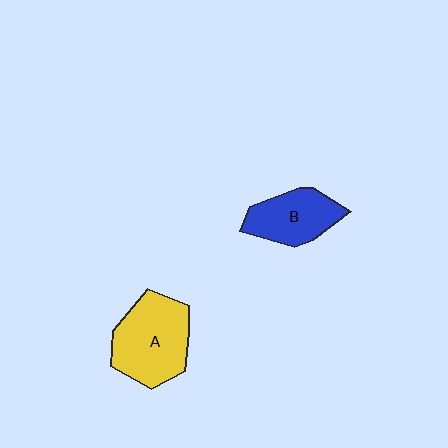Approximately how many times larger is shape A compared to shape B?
Approximately 1.4 times.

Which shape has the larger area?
Shape A (yellow).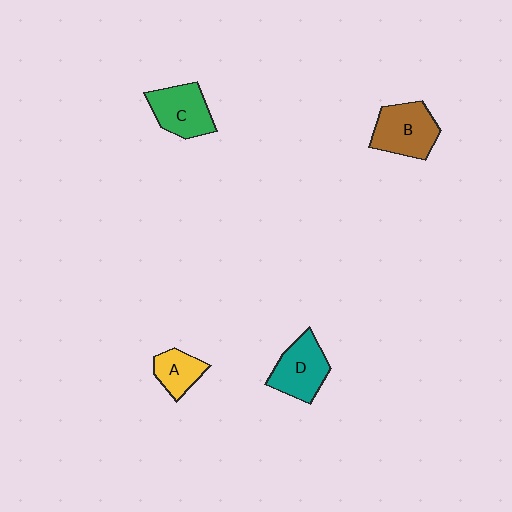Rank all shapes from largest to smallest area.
From largest to smallest: B (brown), D (teal), C (green), A (yellow).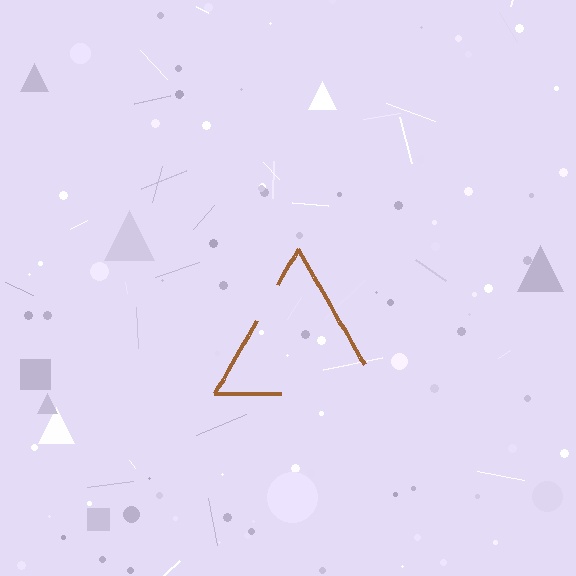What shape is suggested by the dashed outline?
The dashed outline suggests a triangle.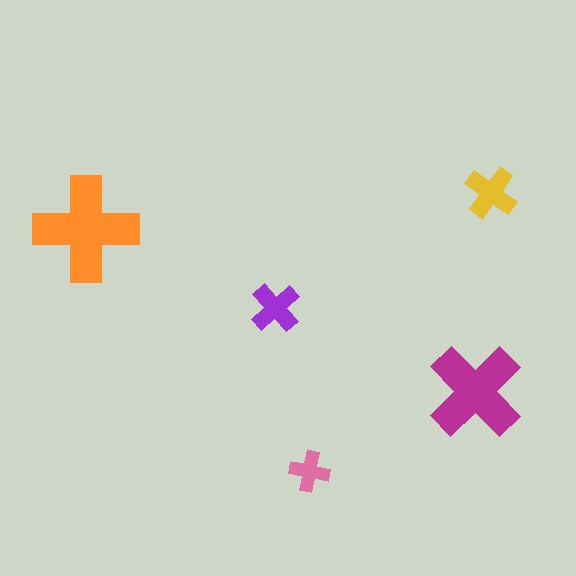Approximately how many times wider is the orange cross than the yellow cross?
About 2 times wider.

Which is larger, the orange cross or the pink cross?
The orange one.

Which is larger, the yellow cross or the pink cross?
The yellow one.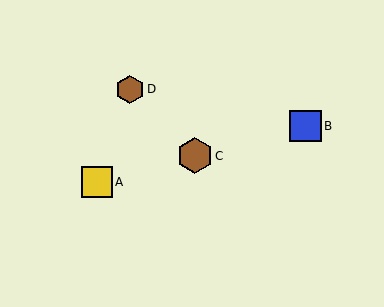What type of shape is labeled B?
Shape B is a blue square.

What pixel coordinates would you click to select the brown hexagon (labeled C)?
Click at (195, 156) to select the brown hexagon C.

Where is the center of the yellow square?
The center of the yellow square is at (97, 182).